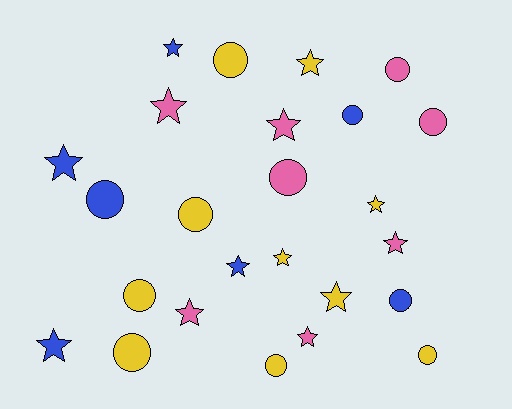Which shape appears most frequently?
Star, with 13 objects.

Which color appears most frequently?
Yellow, with 10 objects.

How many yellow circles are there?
There are 6 yellow circles.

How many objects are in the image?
There are 25 objects.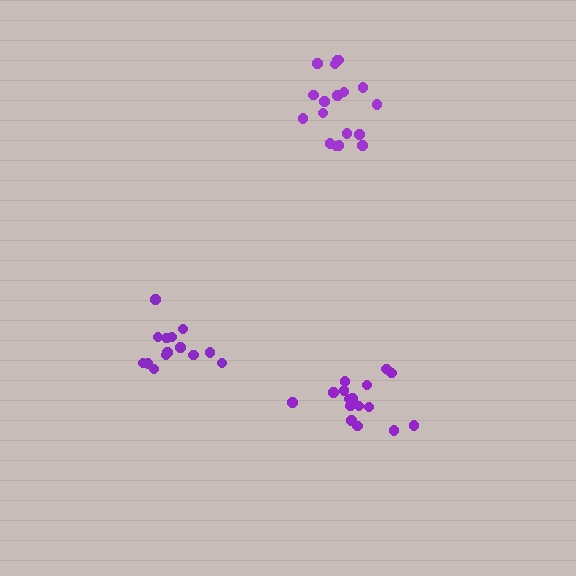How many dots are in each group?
Group 1: 16 dots, Group 2: 19 dots, Group 3: 14 dots (49 total).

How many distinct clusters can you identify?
There are 3 distinct clusters.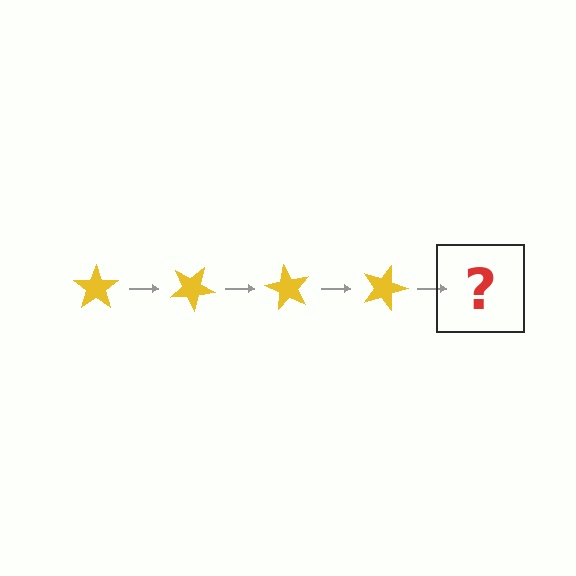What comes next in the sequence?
The next element should be a yellow star rotated 120 degrees.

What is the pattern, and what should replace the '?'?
The pattern is that the star rotates 30 degrees each step. The '?' should be a yellow star rotated 120 degrees.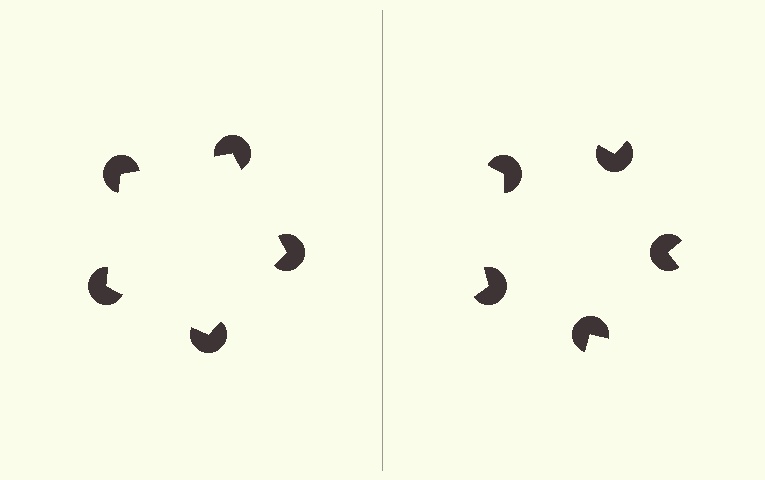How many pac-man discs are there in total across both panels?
10 — 5 on each side.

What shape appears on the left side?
An illusory pentagon.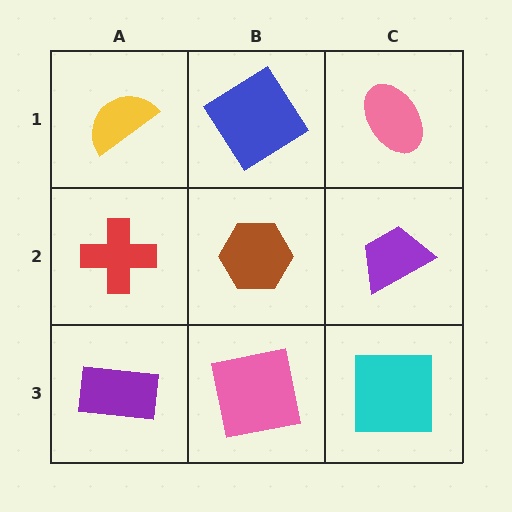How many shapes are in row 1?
3 shapes.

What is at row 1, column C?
A pink ellipse.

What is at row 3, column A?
A purple rectangle.